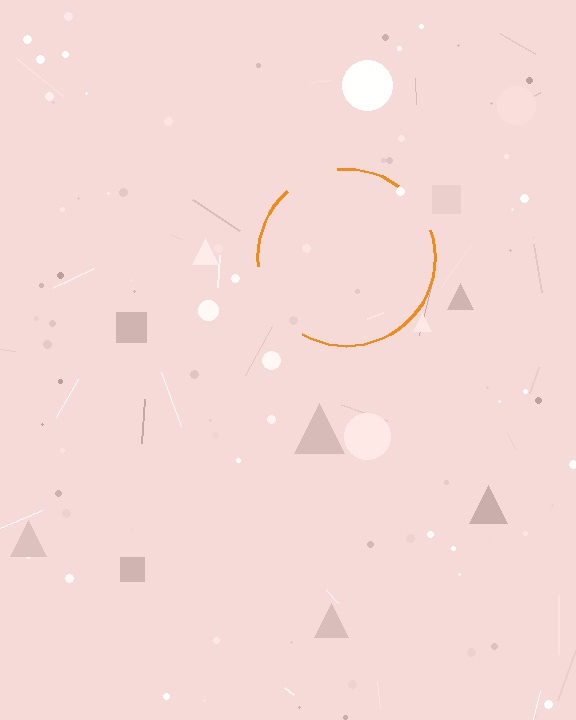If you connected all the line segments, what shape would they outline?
They would outline a circle.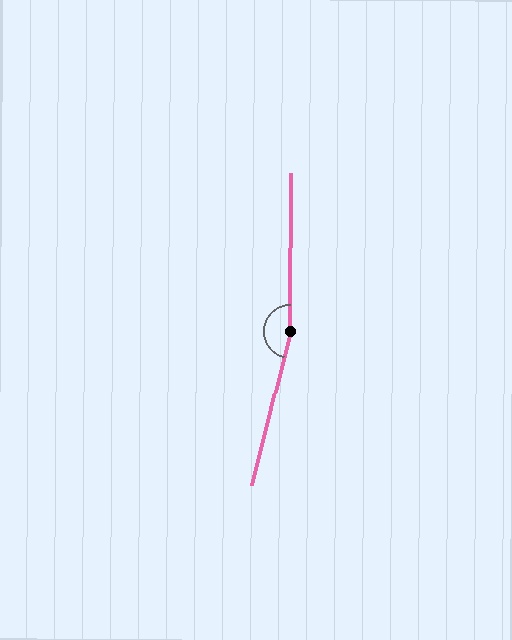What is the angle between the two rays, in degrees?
Approximately 166 degrees.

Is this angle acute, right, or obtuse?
It is obtuse.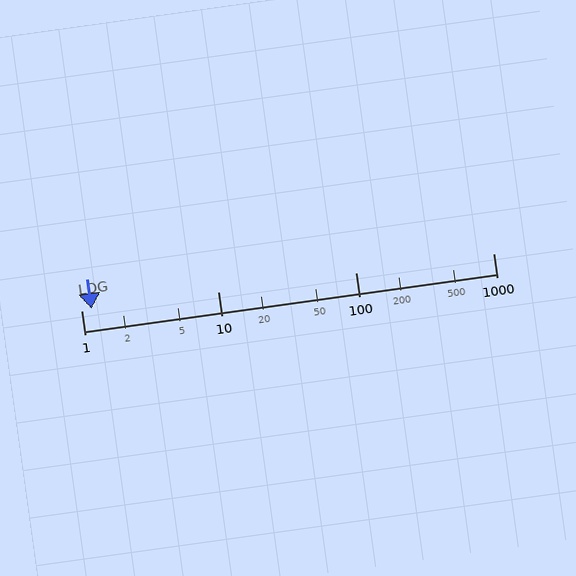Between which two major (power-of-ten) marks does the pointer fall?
The pointer is between 1 and 10.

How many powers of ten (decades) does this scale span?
The scale spans 3 decades, from 1 to 1000.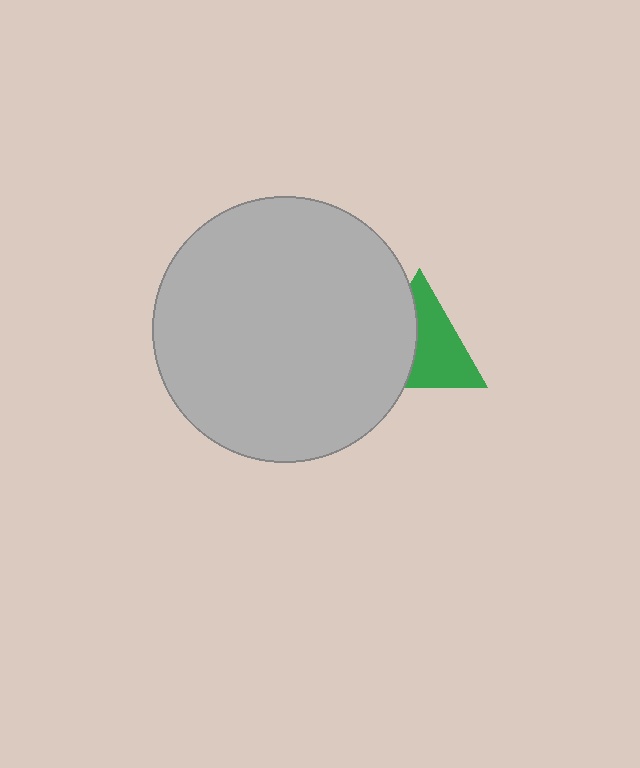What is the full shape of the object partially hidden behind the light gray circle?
The partially hidden object is a green triangle.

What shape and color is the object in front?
The object in front is a light gray circle.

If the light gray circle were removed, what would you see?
You would see the complete green triangle.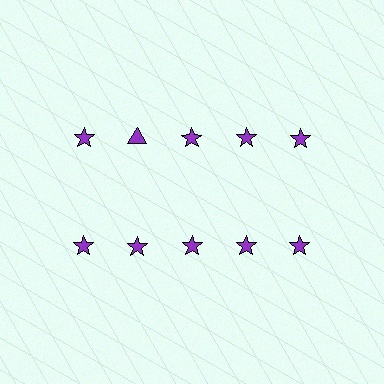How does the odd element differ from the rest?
It has a different shape: triangle instead of star.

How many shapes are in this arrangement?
There are 10 shapes arranged in a grid pattern.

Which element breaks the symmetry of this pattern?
The purple triangle in the top row, second from left column breaks the symmetry. All other shapes are purple stars.